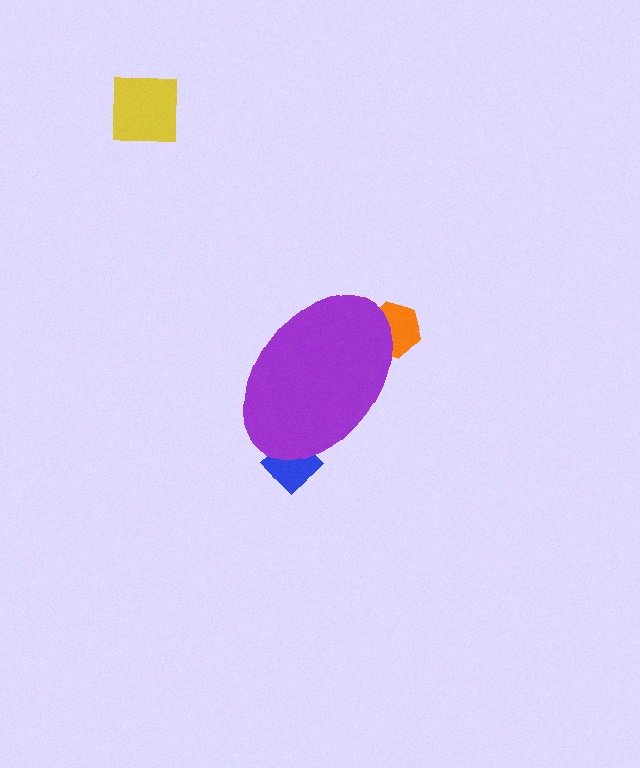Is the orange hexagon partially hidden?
Yes, the orange hexagon is partially hidden behind the purple ellipse.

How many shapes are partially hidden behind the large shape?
2 shapes are partially hidden.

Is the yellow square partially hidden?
No, the yellow square is fully visible.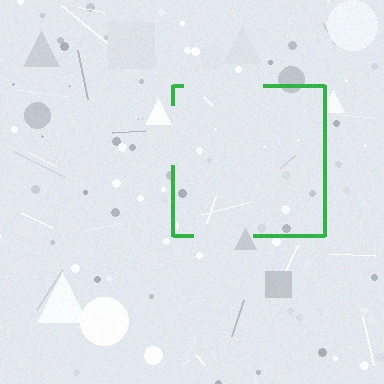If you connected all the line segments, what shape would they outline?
They would outline a square.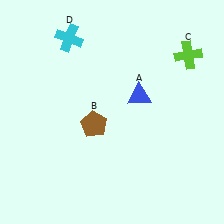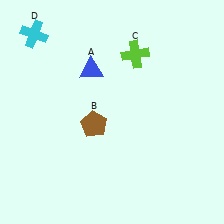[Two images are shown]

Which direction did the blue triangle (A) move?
The blue triangle (A) moved left.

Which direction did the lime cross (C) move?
The lime cross (C) moved left.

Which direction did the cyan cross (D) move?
The cyan cross (D) moved left.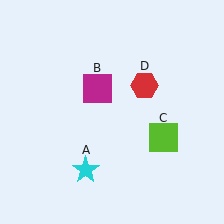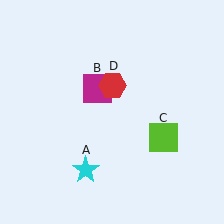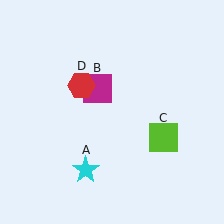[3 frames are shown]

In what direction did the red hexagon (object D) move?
The red hexagon (object D) moved left.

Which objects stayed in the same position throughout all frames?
Cyan star (object A) and magenta square (object B) and lime square (object C) remained stationary.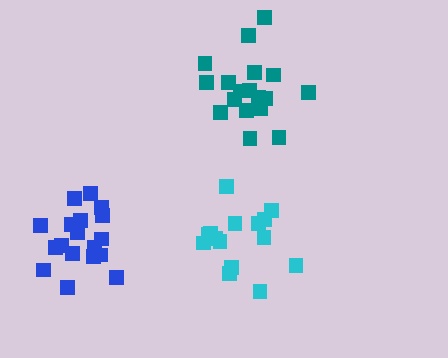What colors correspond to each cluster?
The clusters are colored: blue, teal, cyan.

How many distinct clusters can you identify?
There are 3 distinct clusters.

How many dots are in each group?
Group 1: 18 dots, Group 2: 18 dots, Group 3: 15 dots (51 total).